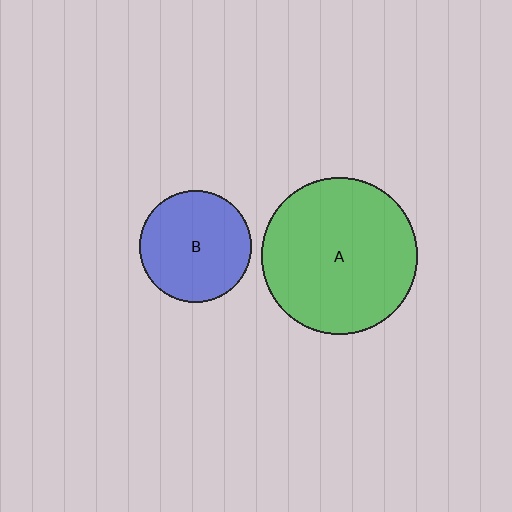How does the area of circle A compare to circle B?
Approximately 1.9 times.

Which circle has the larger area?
Circle A (green).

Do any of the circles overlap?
No, none of the circles overlap.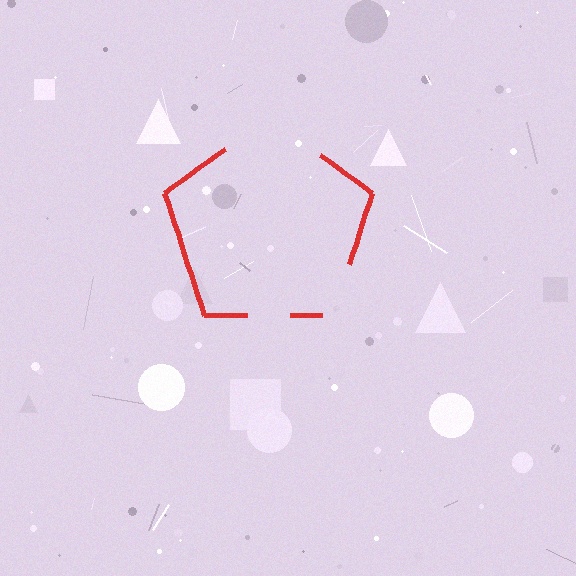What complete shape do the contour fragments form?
The contour fragments form a pentagon.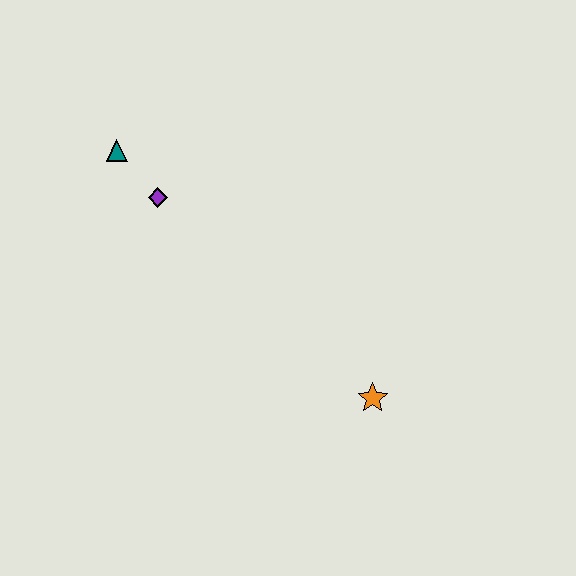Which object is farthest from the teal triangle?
The orange star is farthest from the teal triangle.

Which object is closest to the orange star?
The purple diamond is closest to the orange star.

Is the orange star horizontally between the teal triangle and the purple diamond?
No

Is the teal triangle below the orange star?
No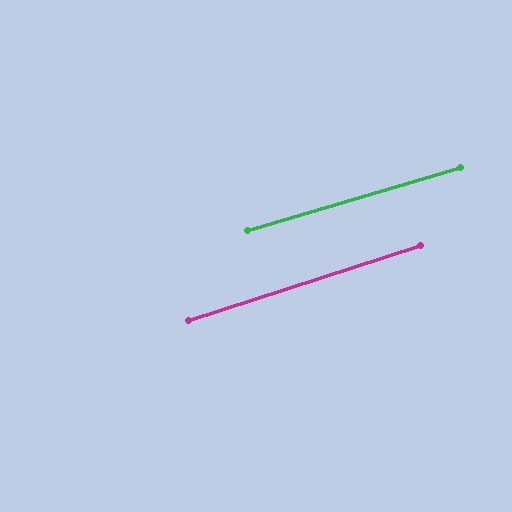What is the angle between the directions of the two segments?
Approximately 2 degrees.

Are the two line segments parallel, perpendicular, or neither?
Parallel — their directions differ by only 1.7°.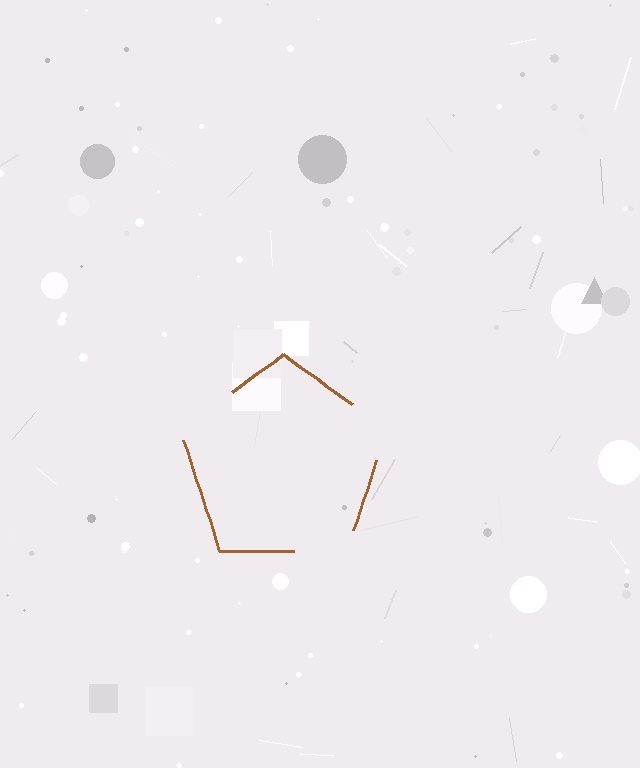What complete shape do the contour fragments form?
The contour fragments form a pentagon.